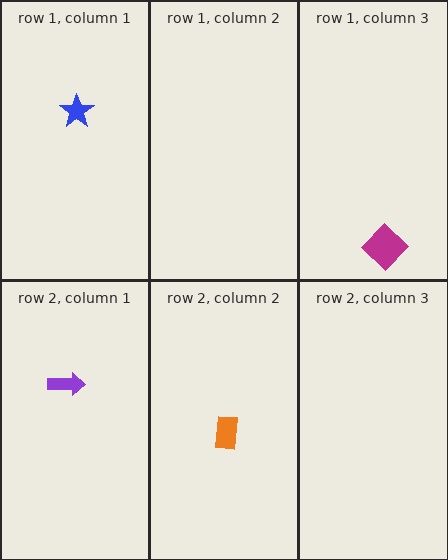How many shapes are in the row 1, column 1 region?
1.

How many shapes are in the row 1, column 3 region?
1.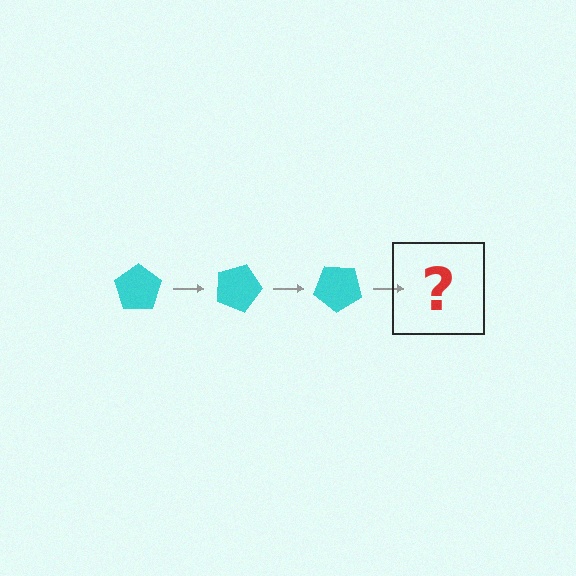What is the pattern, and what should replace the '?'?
The pattern is that the pentagon rotates 20 degrees each step. The '?' should be a cyan pentagon rotated 60 degrees.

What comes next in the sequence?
The next element should be a cyan pentagon rotated 60 degrees.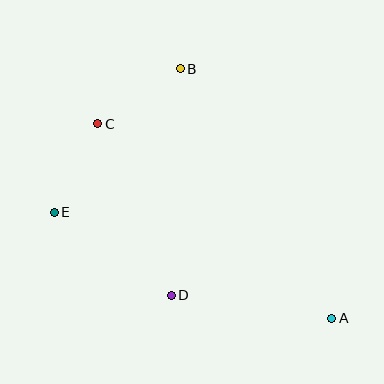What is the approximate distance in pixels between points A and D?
The distance between A and D is approximately 162 pixels.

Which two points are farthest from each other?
Points A and C are farthest from each other.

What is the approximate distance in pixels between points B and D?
The distance between B and D is approximately 227 pixels.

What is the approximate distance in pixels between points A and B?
The distance between A and B is approximately 292 pixels.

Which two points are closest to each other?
Points C and E are closest to each other.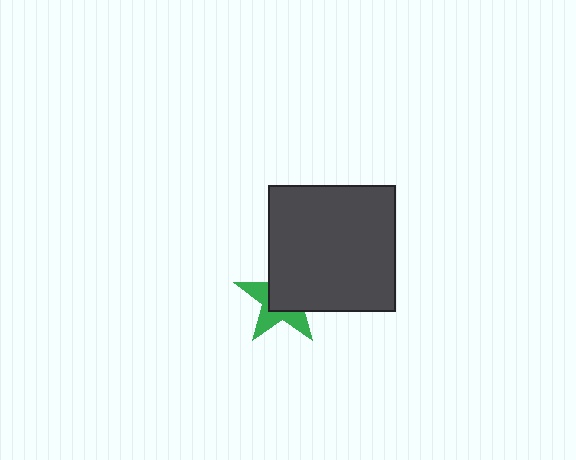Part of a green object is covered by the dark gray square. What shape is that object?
It is a star.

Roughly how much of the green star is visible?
A small part of it is visible (roughly 44%).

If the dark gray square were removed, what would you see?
You would see the complete green star.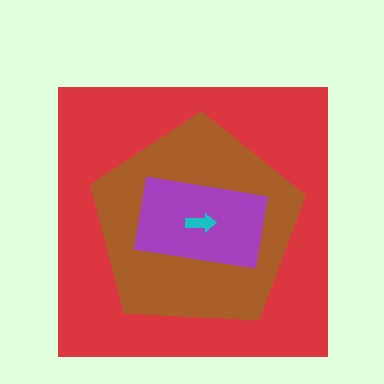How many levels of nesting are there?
4.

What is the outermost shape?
The red square.